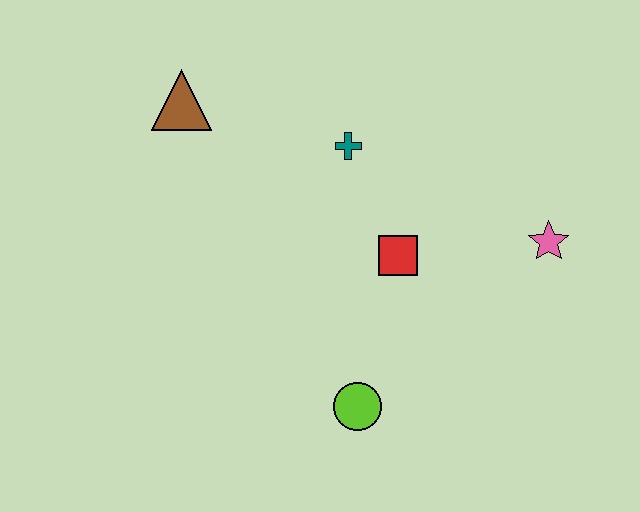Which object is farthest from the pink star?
The brown triangle is farthest from the pink star.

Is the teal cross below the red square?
No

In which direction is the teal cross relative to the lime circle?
The teal cross is above the lime circle.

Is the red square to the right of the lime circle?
Yes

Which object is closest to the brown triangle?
The teal cross is closest to the brown triangle.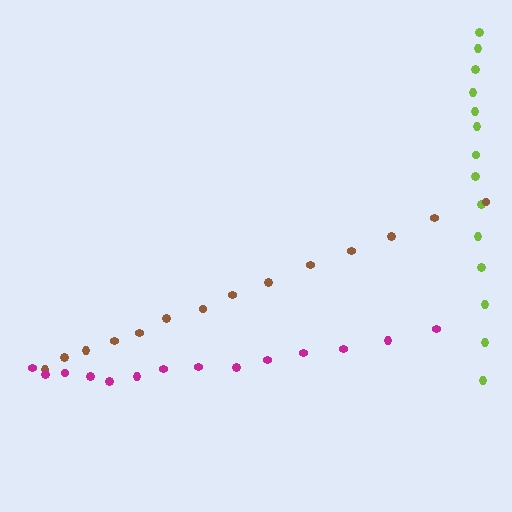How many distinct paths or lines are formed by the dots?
There are 3 distinct paths.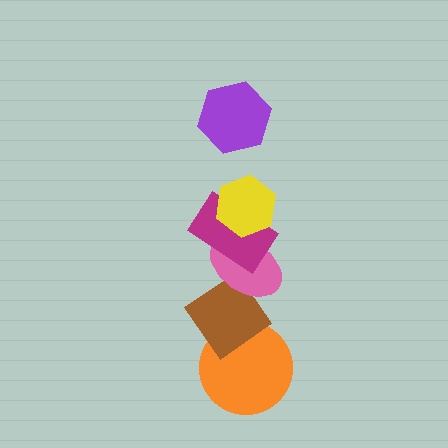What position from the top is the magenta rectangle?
The magenta rectangle is 3rd from the top.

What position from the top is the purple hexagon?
The purple hexagon is 1st from the top.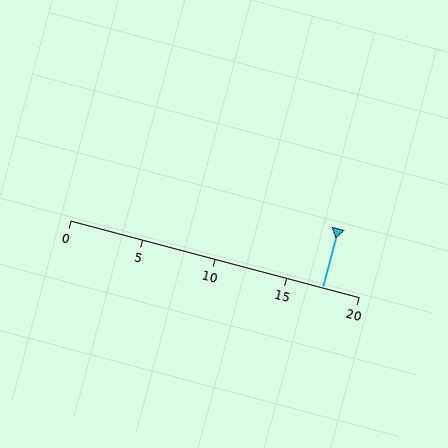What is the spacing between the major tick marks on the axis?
The major ticks are spaced 5 apart.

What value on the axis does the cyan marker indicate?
The marker indicates approximately 17.5.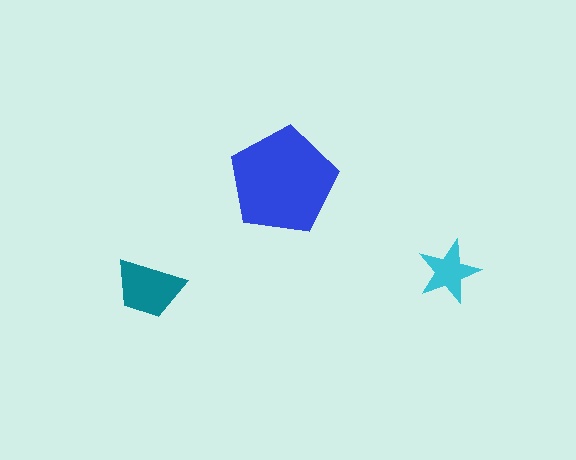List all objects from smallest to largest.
The cyan star, the teal trapezoid, the blue pentagon.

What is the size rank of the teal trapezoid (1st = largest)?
2nd.